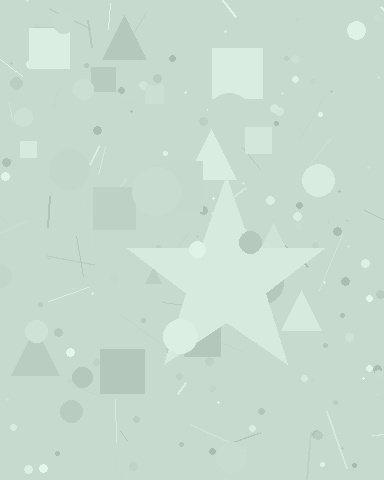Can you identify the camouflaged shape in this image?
The camouflaged shape is a star.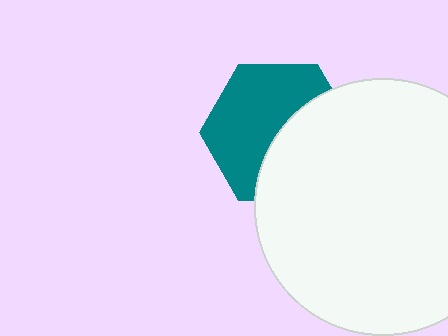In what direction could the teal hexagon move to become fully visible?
The teal hexagon could move left. That would shift it out from behind the white circle entirely.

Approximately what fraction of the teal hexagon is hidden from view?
Roughly 44% of the teal hexagon is hidden behind the white circle.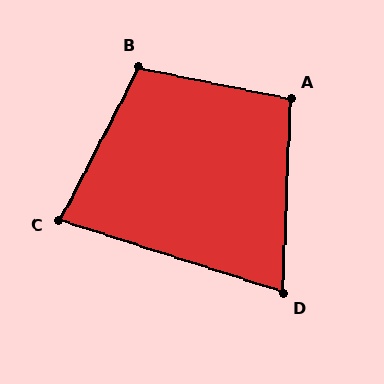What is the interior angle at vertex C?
Approximately 80 degrees (acute).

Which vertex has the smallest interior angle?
D, at approximately 74 degrees.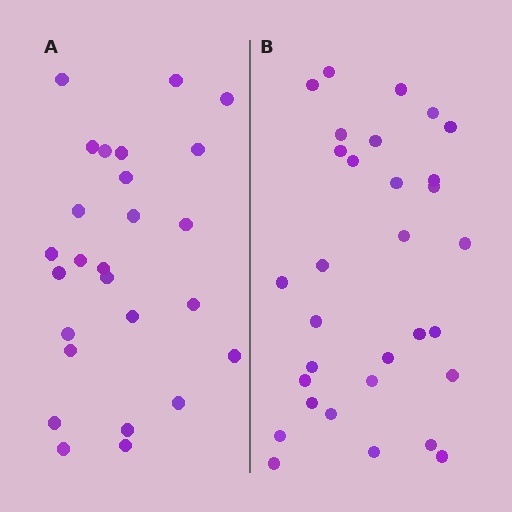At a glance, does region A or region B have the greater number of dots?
Region B (the right region) has more dots.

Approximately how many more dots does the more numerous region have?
Region B has about 5 more dots than region A.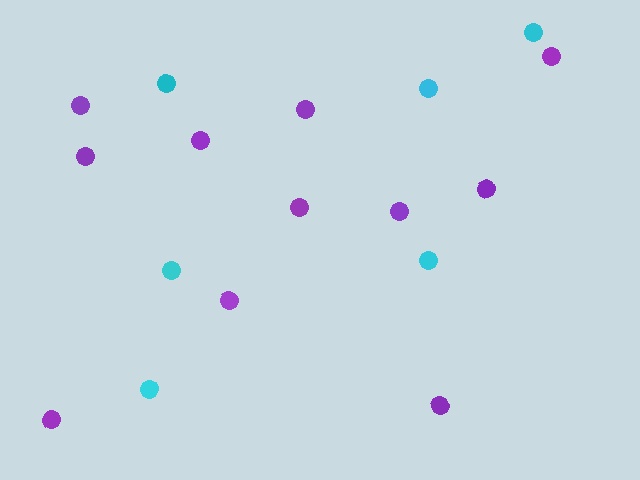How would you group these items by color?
There are 2 groups: one group of purple circles (11) and one group of cyan circles (6).